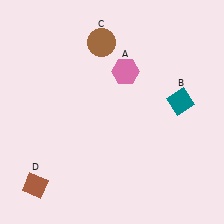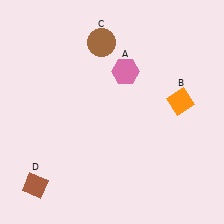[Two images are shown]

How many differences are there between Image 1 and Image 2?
There is 1 difference between the two images.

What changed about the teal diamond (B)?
In Image 1, B is teal. In Image 2, it changed to orange.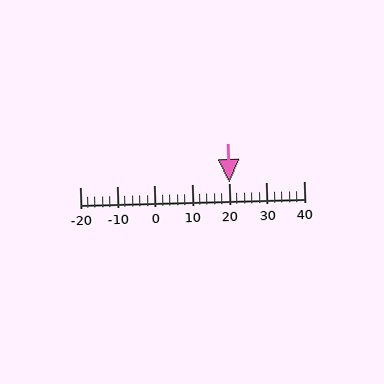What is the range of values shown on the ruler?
The ruler shows values from -20 to 40.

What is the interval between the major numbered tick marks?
The major tick marks are spaced 10 units apart.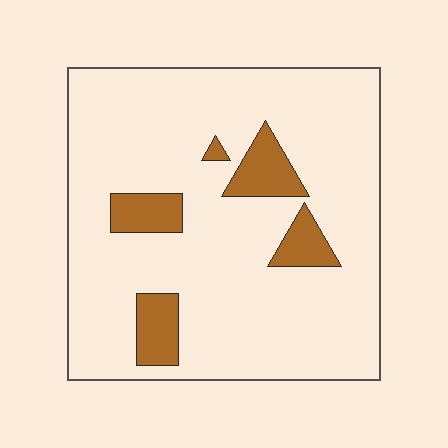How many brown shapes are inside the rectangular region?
5.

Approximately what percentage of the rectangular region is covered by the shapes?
Approximately 15%.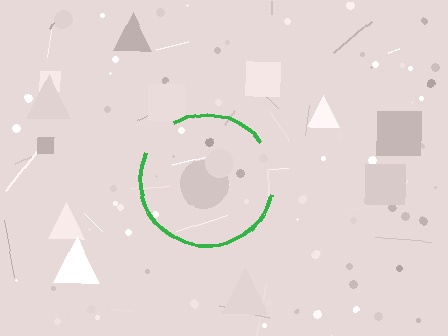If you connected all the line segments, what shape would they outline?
They would outline a circle.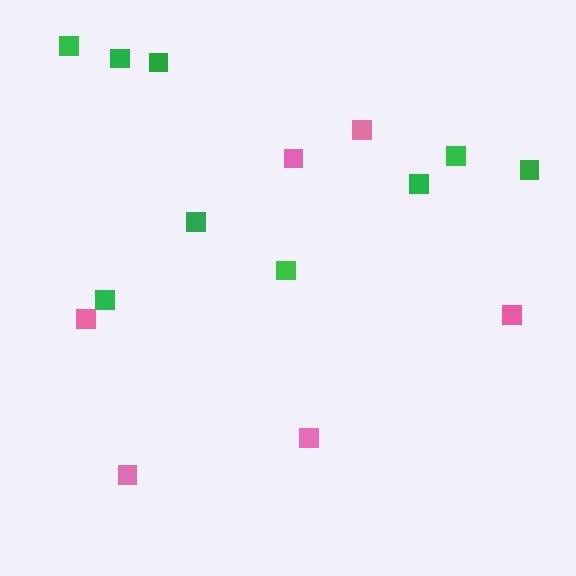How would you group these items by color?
There are 2 groups: one group of pink squares (6) and one group of green squares (9).